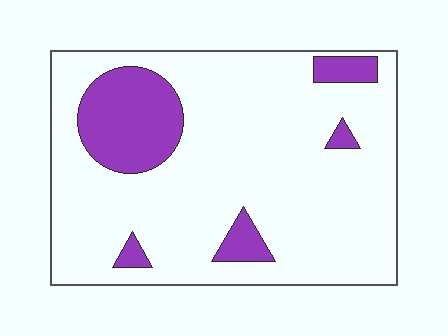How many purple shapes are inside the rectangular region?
5.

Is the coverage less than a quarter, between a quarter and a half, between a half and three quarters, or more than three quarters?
Less than a quarter.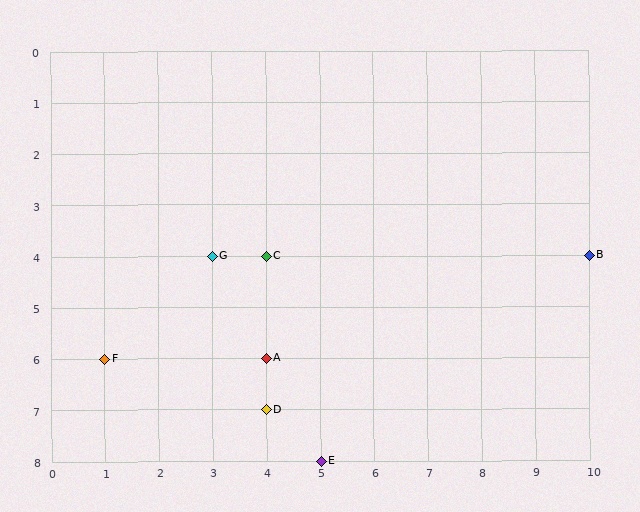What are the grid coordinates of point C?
Point C is at grid coordinates (4, 4).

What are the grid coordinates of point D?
Point D is at grid coordinates (4, 7).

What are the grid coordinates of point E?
Point E is at grid coordinates (5, 8).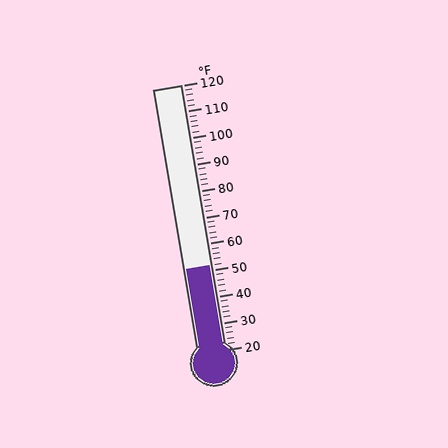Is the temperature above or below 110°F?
The temperature is below 110°F.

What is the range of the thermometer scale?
The thermometer scale ranges from 20°F to 120°F.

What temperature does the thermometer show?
The thermometer shows approximately 52°F.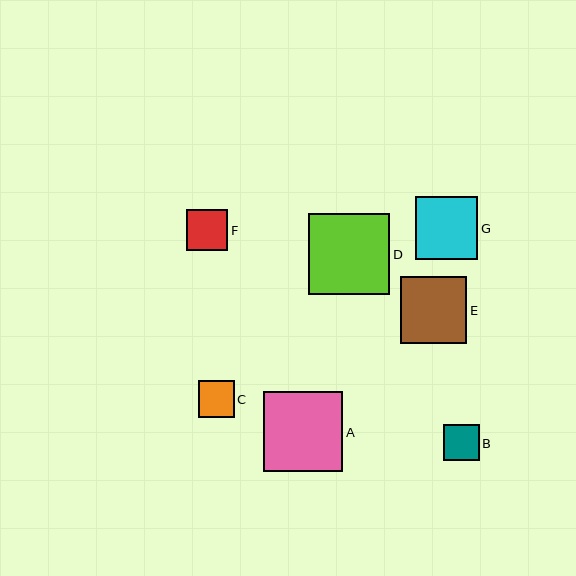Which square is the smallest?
Square B is the smallest with a size of approximately 36 pixels.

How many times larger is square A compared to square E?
Square A is approximately 1.2 times the size of square E.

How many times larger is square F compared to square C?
Square F is approximately 1.1 times the size of square C.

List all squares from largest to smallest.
From largest to smallest: D, A, E, G, F, C, B.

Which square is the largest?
Square D is the largest with a size of approximately 81 pixels.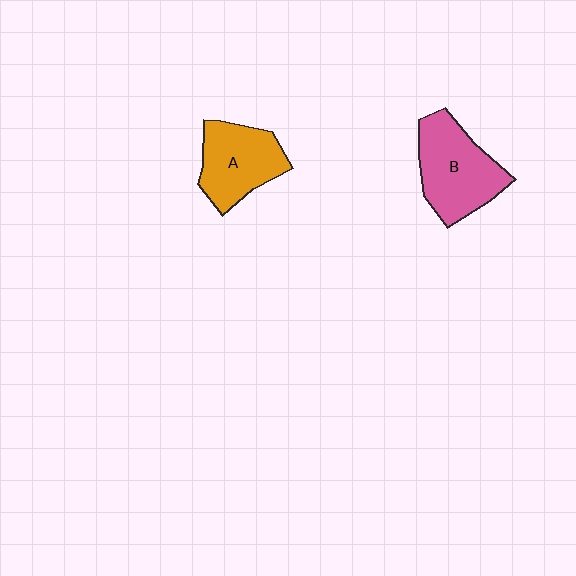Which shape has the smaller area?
Shape A (orange).